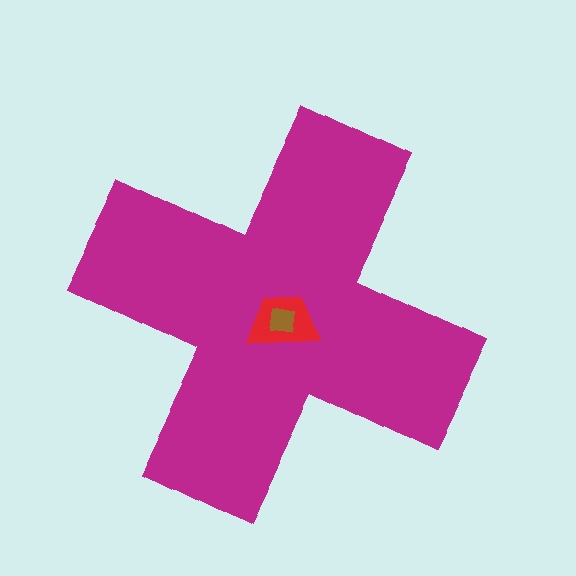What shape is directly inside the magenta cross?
The red trapezoid.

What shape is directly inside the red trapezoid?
The brown square.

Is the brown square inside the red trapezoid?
Yes.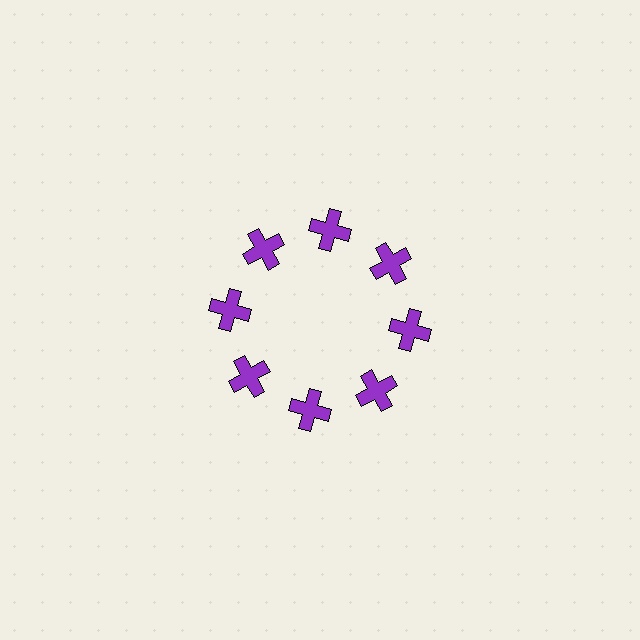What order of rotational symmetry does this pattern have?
This pattern has 8-fold rotational symmetry.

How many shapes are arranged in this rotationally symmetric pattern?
There are 8 shapes, arranged in 8 groups of 1.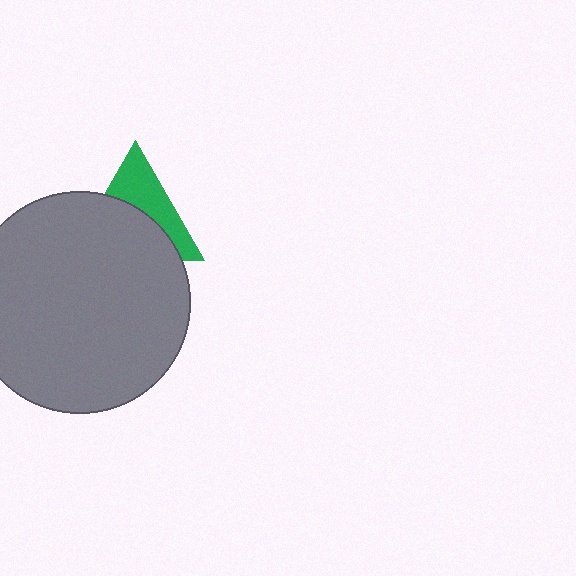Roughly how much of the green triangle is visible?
A small part of it is visible (roughly 43%).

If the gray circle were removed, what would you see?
You would see the complete green triangle.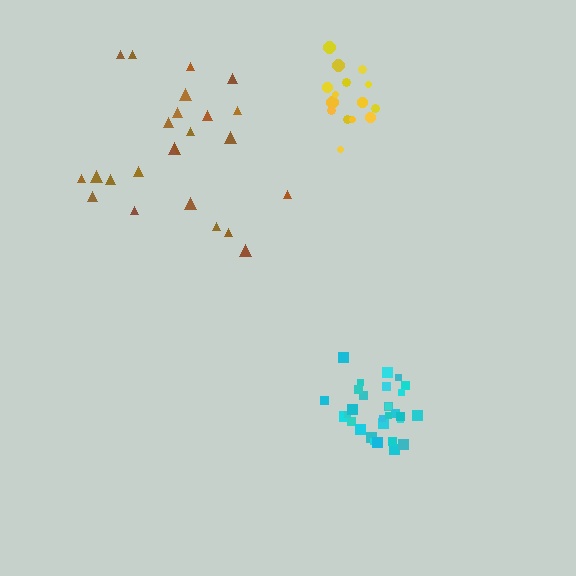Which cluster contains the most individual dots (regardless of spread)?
Cyan (30).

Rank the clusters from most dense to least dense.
cyan, yellow, brown.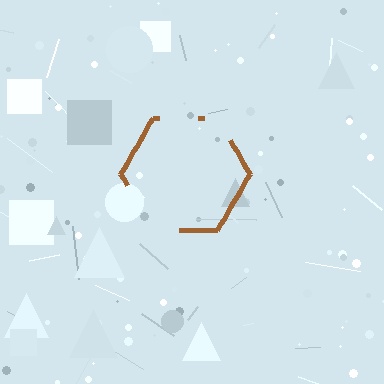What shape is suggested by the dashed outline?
The dashed outline suggests a hexagon.